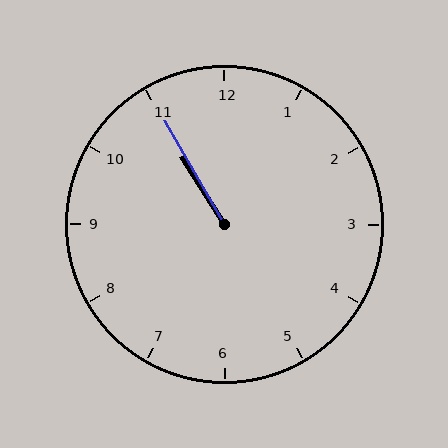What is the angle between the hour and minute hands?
Approximately 2 degrees.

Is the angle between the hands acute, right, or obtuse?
It is acute.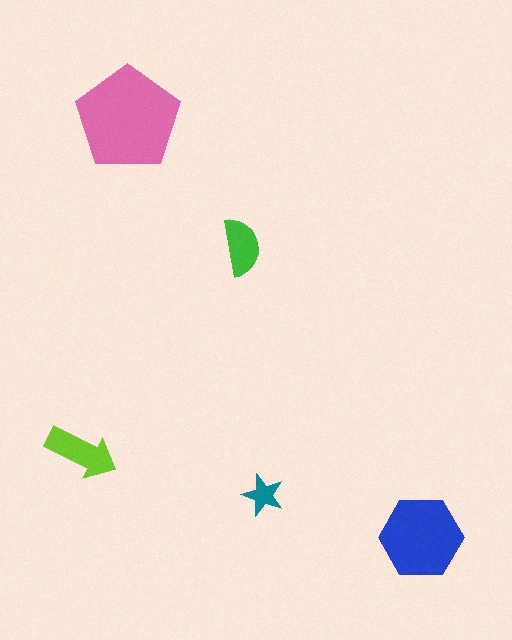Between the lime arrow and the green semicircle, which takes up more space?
The lime arrow.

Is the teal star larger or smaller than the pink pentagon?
Smaller.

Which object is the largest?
The pink pentagon.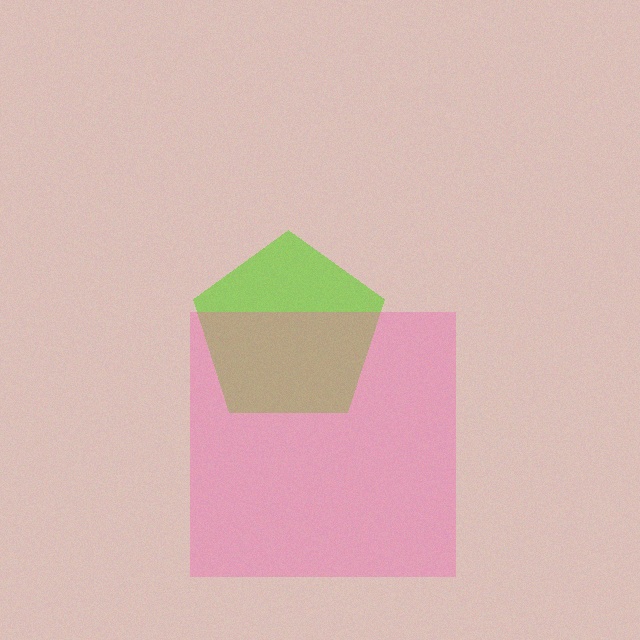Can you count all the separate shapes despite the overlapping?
Yes, there are 2 separate shapes.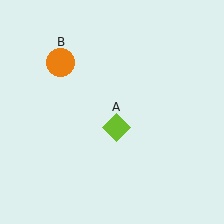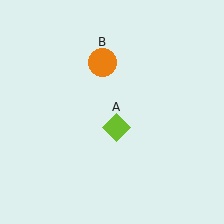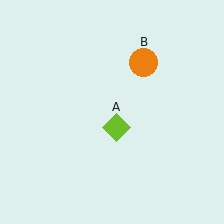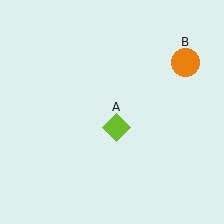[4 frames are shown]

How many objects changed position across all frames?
1 object changed position: orange circle (object B).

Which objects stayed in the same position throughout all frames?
Lime diamond (object A) remained stationary.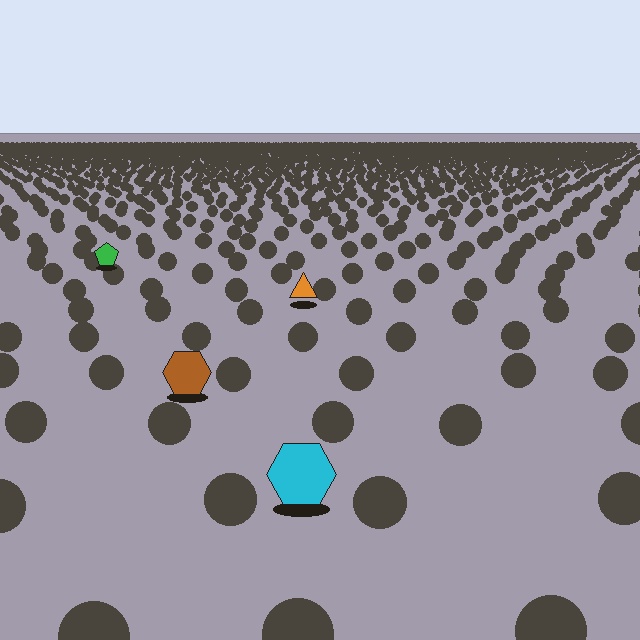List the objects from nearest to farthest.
From nearest to farthest: the cyan hexagon, the brown hexagon, the orange triangle, the green pentagon.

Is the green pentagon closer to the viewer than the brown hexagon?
No. The brown hexagon is closer — you can tell from the texture gradient: the ground texture is coarser near it.